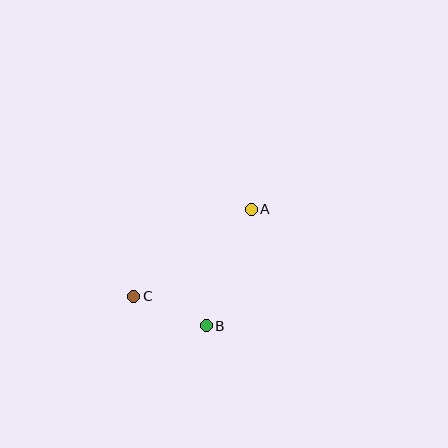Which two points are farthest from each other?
Points A and C are farthest from each other.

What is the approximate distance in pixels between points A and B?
The distance between A and B is approximately 125 pixels.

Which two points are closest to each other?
Points B and C are closest to each other.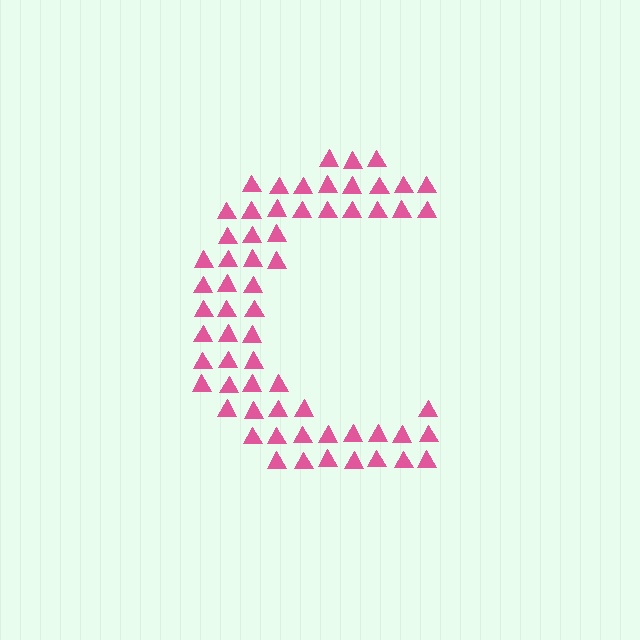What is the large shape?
The large shape is the letter C.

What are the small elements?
The small elements are triangles.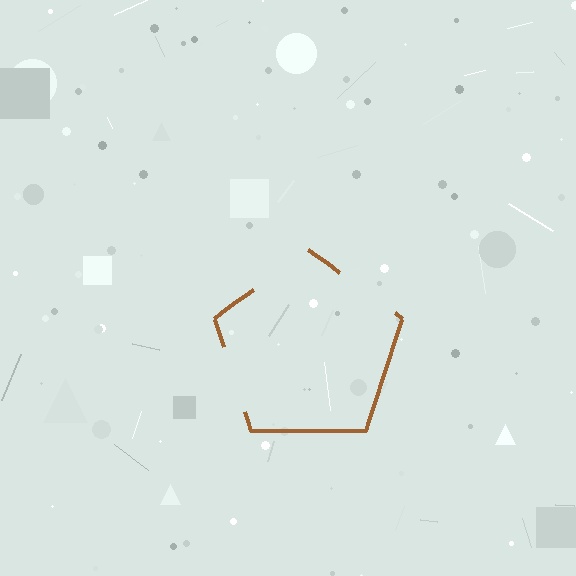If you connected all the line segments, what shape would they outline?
They would outline a pentagon.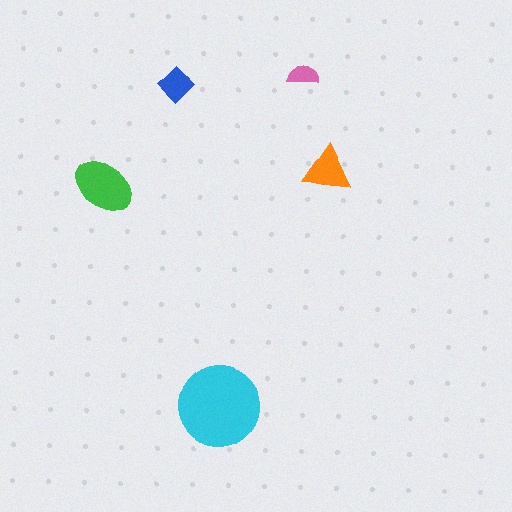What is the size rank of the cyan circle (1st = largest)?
1st.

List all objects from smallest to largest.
The pink semicircle, the blue diamond, the orange triangle, the green ellipse, the cyan circle.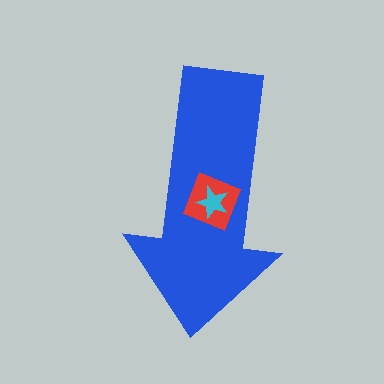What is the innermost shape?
The cyan star.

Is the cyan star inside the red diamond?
Yes.